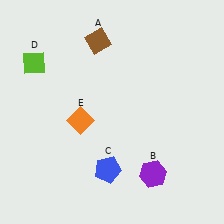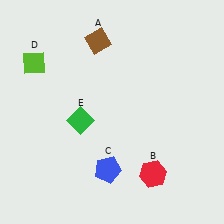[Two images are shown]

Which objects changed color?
B changed from purple to red. E changed from orange to green.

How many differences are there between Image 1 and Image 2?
There are 2 differences between the two images.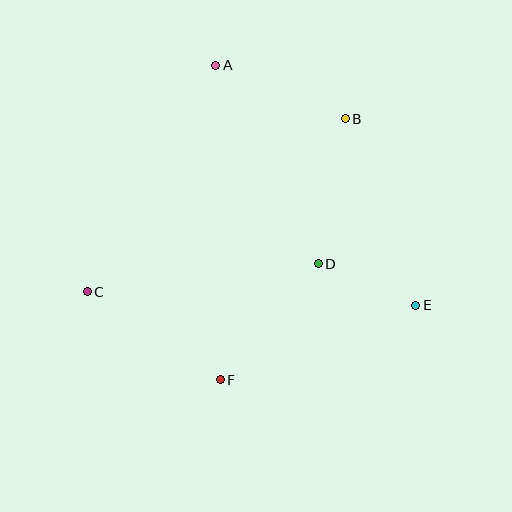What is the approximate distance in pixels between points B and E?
The distance between B and E is approximately 199 pixels.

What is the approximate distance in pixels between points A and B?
The distance between A and B is approximately 140 pixels.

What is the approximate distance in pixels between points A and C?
The distance between A and C is approximately 260 pixels.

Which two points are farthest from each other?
Points C and E are farthest from each other.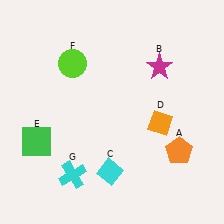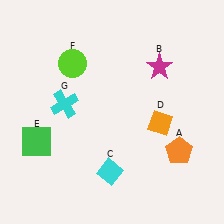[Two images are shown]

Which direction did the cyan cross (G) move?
The cyan cross (G) moved up.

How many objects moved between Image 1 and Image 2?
1 object moved between the two images.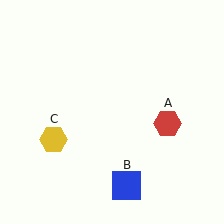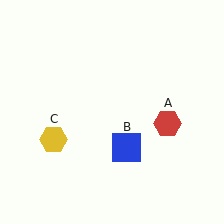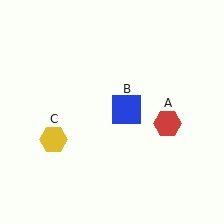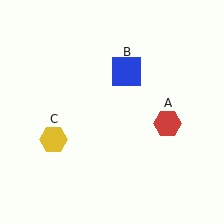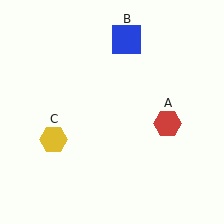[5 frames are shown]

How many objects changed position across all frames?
1 object changed position: blue square (object B).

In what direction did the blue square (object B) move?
The blue square (object B) moved up.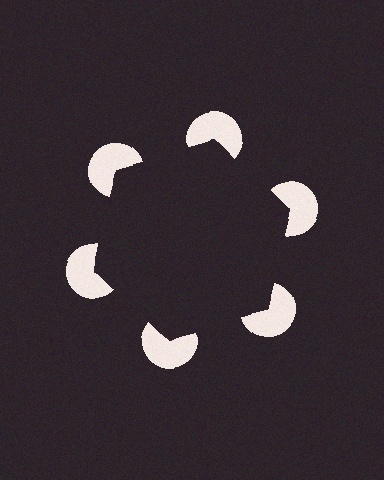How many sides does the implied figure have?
6 sides.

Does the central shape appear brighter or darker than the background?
It typically appears slightly darker than the background, even though no actual brightness change is drawn.